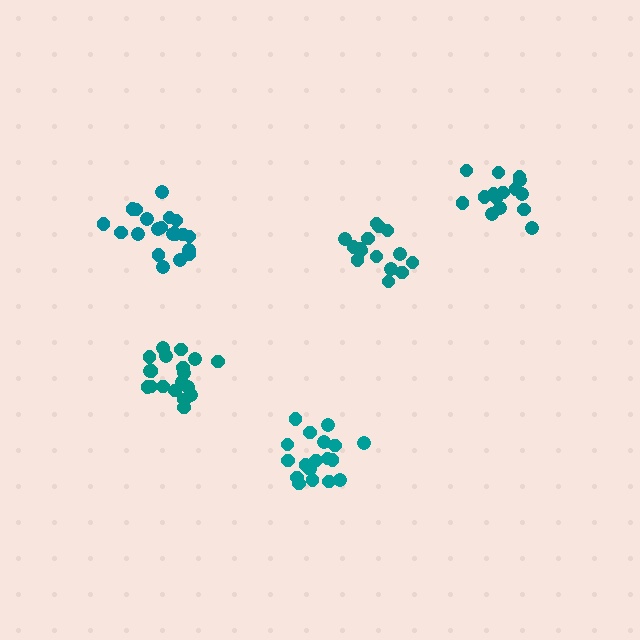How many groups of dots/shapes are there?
There are 5 groups.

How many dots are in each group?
Group 1: 21 dots, Group 2: 18 dots, Group 3: 15 dots, Group 4: 21 dots, Group 5: 15 dots (90 total).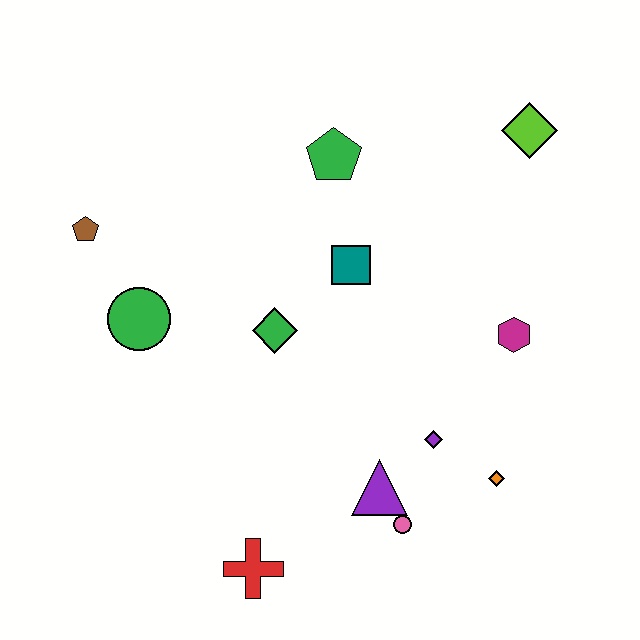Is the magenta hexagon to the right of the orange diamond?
Yes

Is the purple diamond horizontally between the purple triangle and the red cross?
No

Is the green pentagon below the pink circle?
No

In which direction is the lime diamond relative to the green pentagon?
The lime diamond is to the right of the green pentagon.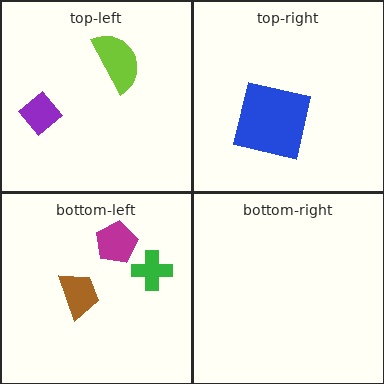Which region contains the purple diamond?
The top-left region.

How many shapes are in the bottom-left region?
3.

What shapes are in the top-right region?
The blue square.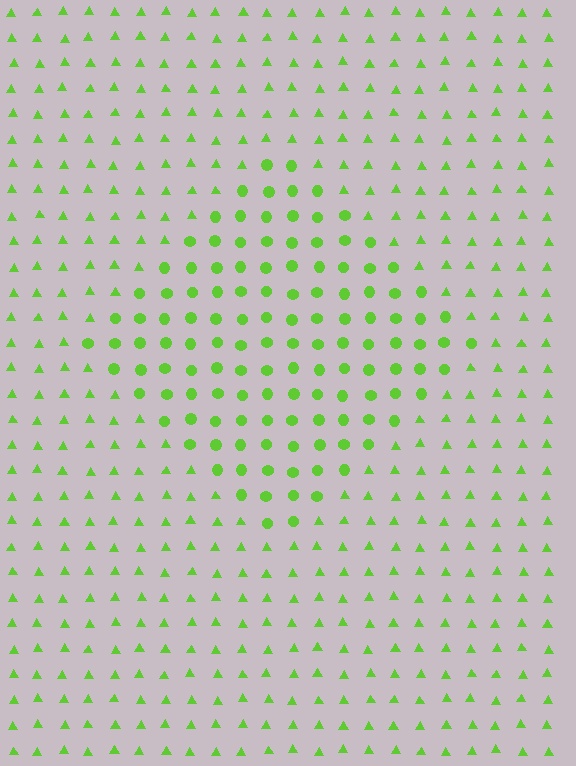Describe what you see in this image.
The image is filled with small lime elements arranged in a uniform grid. A diamond-shaped region contains circles, while the surrounding area contains triangles. The boundary is defined purely by the change in element shape.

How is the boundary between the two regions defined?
The boundary is defined by a change in element shape: circles inside vs. triangles outside. All elements share the same color and spacing.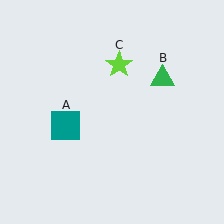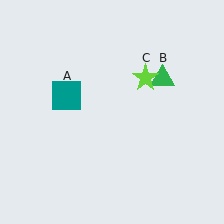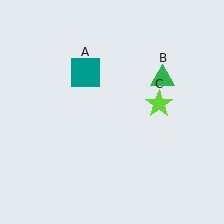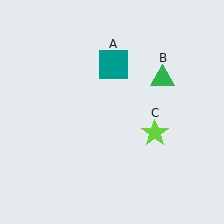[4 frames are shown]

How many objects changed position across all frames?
2 objects changed position: teal square (object A), lime star (object C).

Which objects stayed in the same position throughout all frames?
Green triangle (object B) remained stationary.